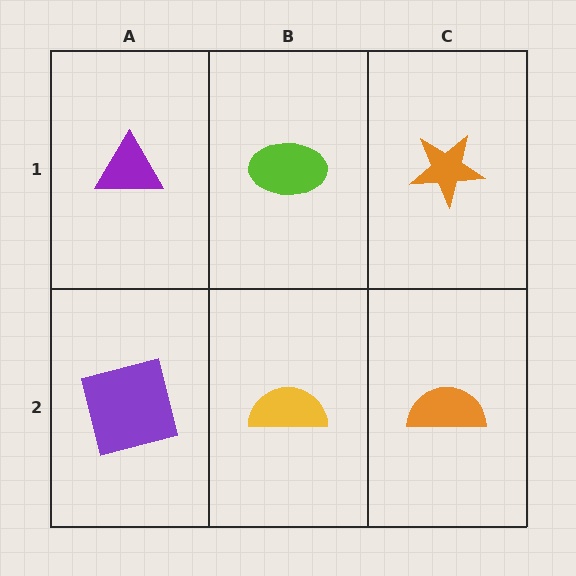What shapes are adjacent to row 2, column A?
A purple triangle (row 1, column A), a yellow semicircle (row 2, column B).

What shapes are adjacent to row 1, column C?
An orange semicircle (row 2, column C), a lime ellipse (row 1, column B).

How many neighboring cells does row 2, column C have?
2.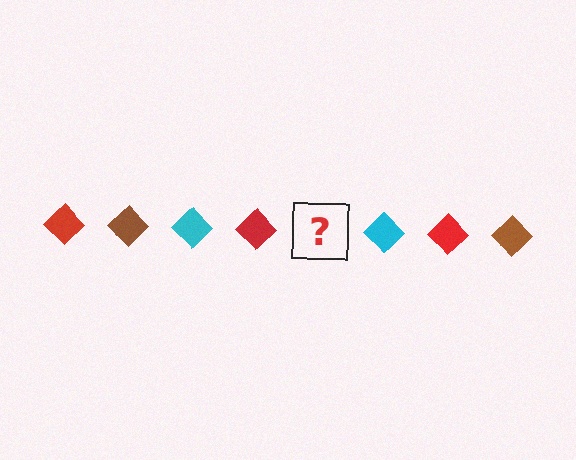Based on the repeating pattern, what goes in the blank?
The blank should be a brown diamond.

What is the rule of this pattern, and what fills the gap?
The rule is that the pattern cycles through red, brown, cyan diamonds. The gap should be filled with a brown diamond.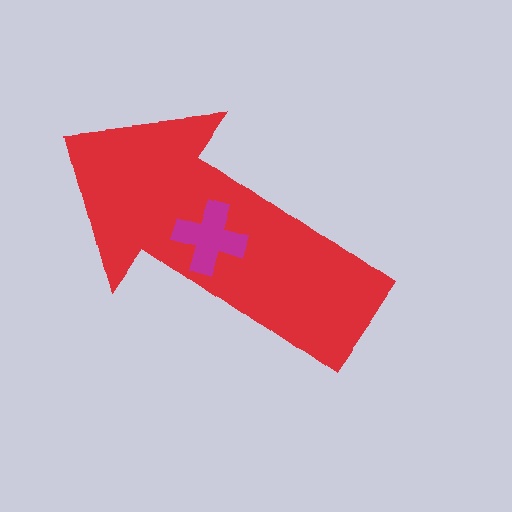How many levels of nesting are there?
2.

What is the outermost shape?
The red arrow.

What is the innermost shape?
The magenta cross.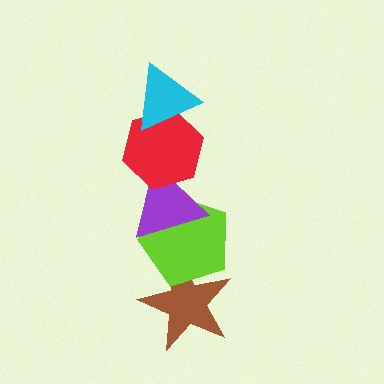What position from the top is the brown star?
The brown star is 5th from the top.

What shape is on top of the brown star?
The lime pentagon is on top of the brown star.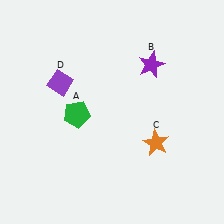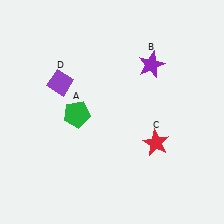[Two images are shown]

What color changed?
The star (C) changed from orange in Image 1 to red in Image 2.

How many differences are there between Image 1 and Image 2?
There is 1 difference between the two images.